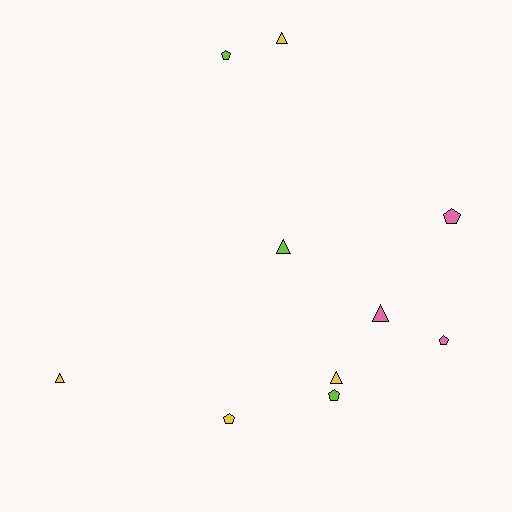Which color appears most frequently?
Yellow, with 4 objects.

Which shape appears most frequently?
Triangle, with 5 objects.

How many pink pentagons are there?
There are 2 pink pentagons.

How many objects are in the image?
There are 10 objects.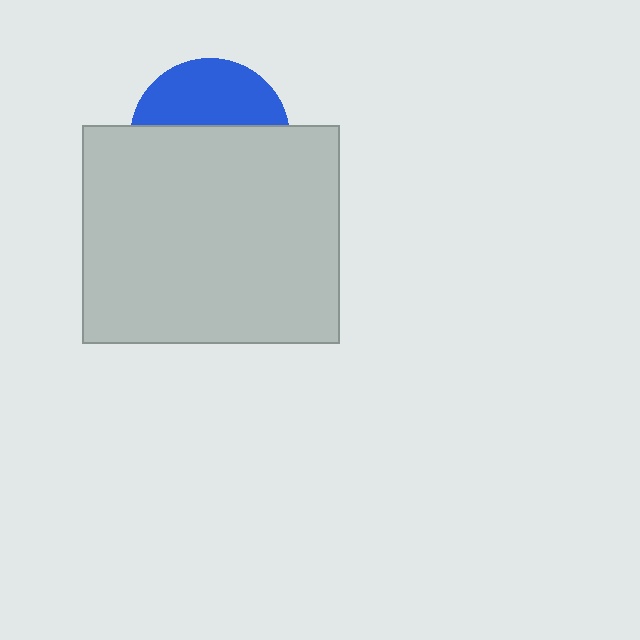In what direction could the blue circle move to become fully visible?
The blue circle could move up. That would shift it out from behind the light gray rectangle entirely.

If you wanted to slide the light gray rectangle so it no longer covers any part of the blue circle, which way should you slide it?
Slide it down — that is the most direct way to separate the two shapes.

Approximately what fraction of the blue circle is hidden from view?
Roughly 60% of the blue circle is hidden behind the light gray rectangle.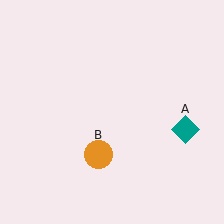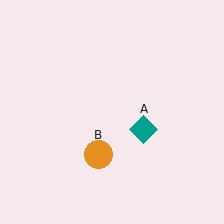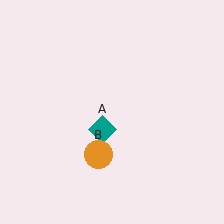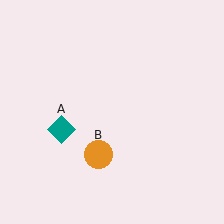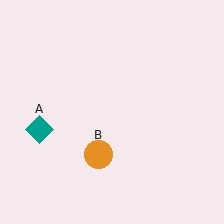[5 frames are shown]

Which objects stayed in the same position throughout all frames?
Orange circle (object B) remained stationary.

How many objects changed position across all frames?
1 object changed position: teal diamond (object A).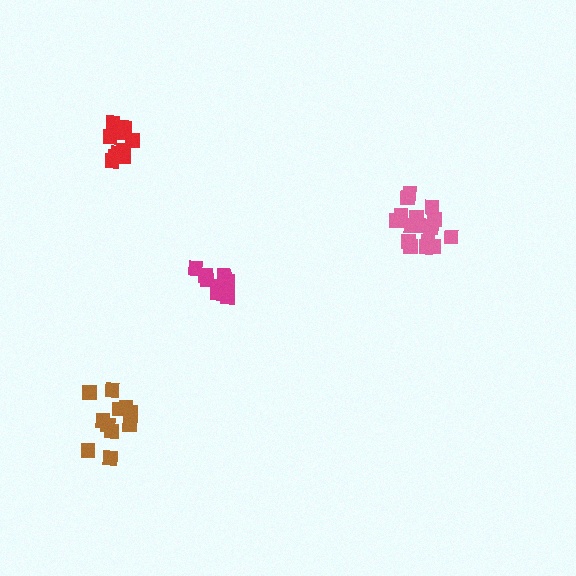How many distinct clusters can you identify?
There are 4 distinct clusters.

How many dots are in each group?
Group 1: 14 dots, Group 2: 12 dots, Group 3: 11 dots, Group 4: 16 dots (53 total).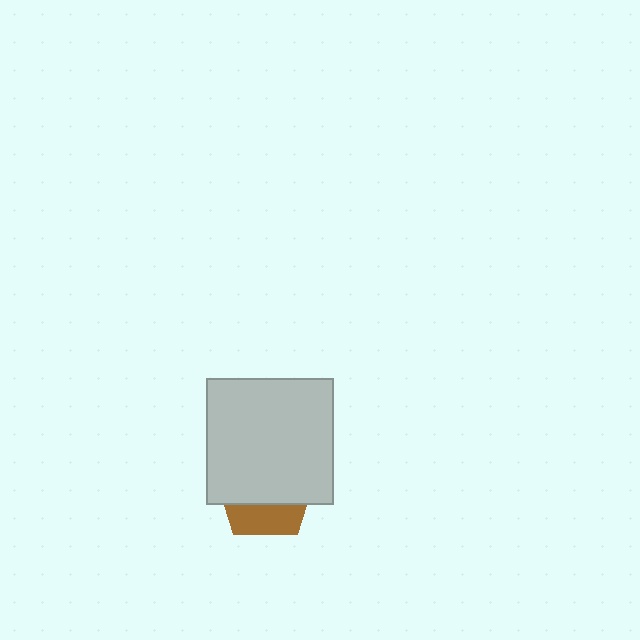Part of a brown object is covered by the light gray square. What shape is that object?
It is a pentagon.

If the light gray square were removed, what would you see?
You would see the complete brown pentagon.